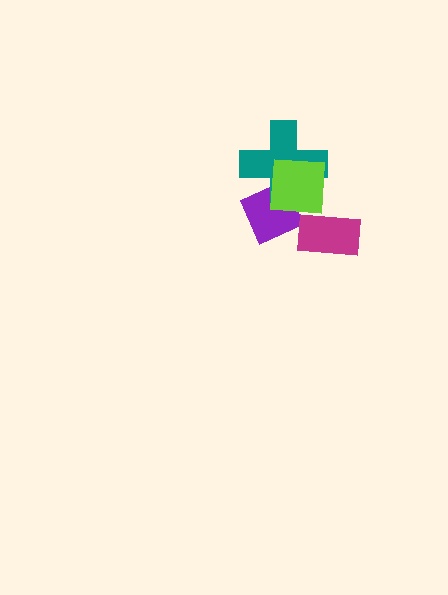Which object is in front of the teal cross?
The lime square is in front of the teal cross.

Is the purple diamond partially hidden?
Yes, it is partially covered by another shape.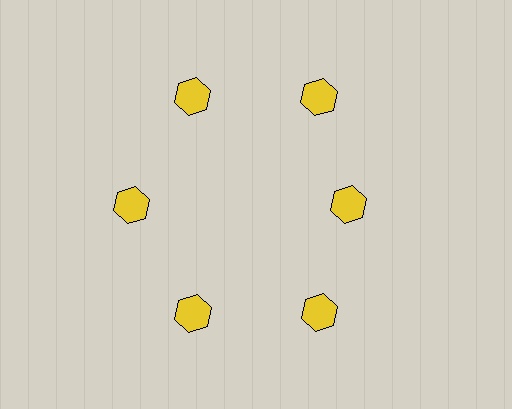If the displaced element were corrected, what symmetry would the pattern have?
It would have 6-fold rotational symmetry — the pattern would map onto itself every 60 degrees.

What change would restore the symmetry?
The symmetry would be restored by moving it outward, back onto the ring so that all 6 hexagons sit at equal angles and equal distance from the center.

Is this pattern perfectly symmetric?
No. The 6 yellow hexagons are arranged in a ring, but one element near the 3 o'clock position is pulled inward toward the center, breaking the 6-fold rotational symmetry.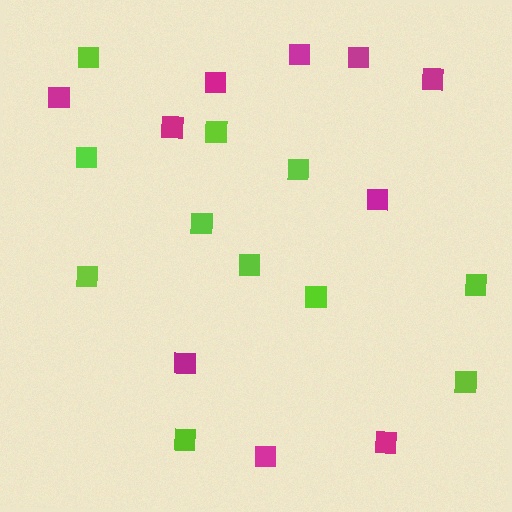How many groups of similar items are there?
There are 2 groups: one group of magenta squares (10) and one group of lime squares (11).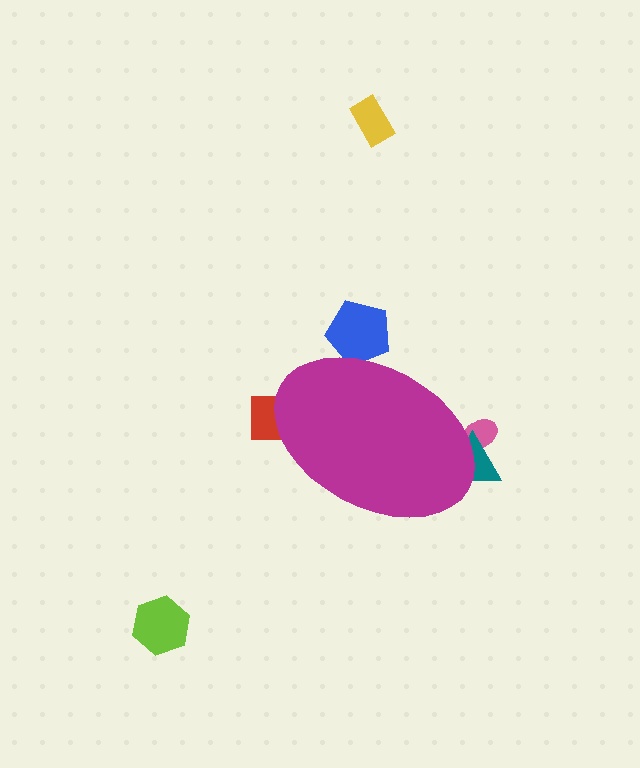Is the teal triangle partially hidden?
Yes, the teal triangle is partially hidden behind the magenta ellipse.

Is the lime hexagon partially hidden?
No, the lime hexagon is fully visible.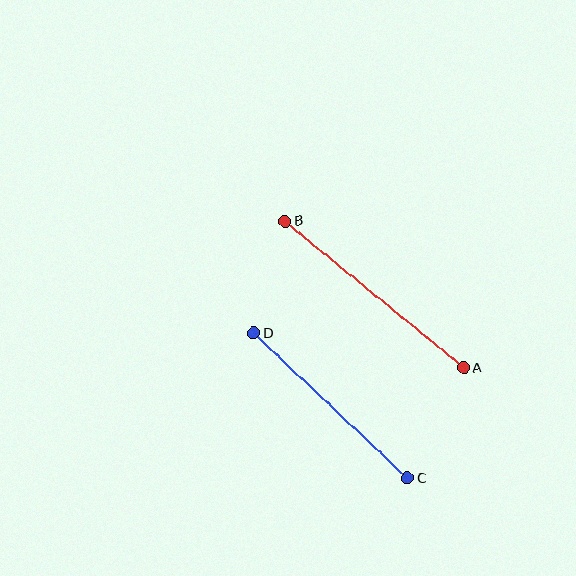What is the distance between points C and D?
The distance is approximately 211 pixels.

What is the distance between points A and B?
The distance is approximately 231 pixels.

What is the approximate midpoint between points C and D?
The midpoint is at approximately (330, 406) pixels.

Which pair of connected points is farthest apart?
Points A and B are farthest apart.